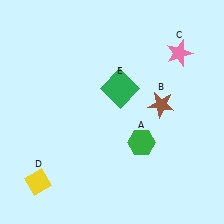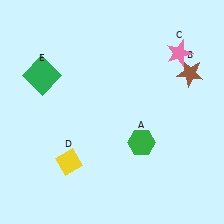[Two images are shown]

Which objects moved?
The objects that moved are: the brown star (B), the yellow diamond (D), the green square (E).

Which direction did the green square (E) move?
The green square (E) moved left.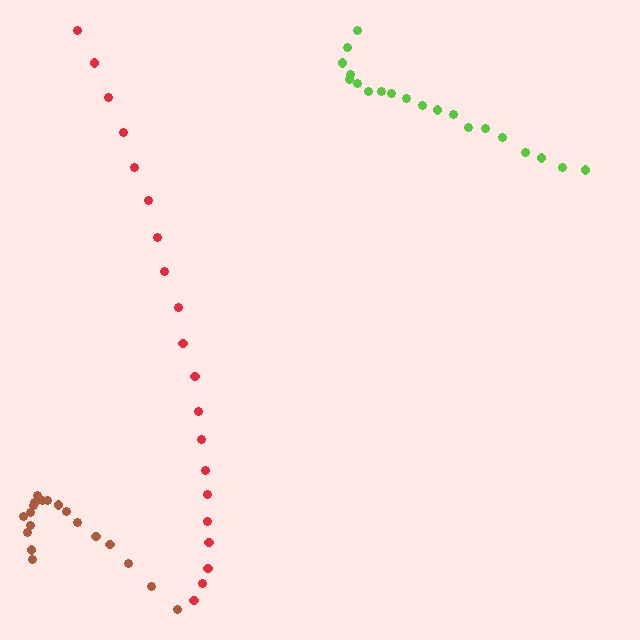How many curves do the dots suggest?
There are 3 distinct paths.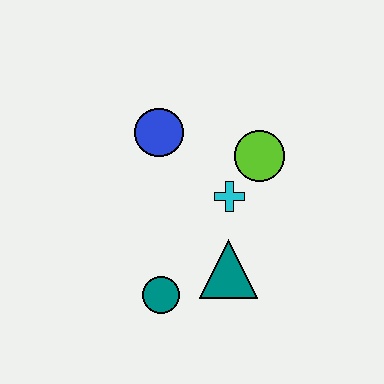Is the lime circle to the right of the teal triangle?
Yes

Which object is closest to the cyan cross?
The lime circle is closest to the cyan cross.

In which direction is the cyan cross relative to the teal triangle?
The cyan cross is above the teal triangle.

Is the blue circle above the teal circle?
Yes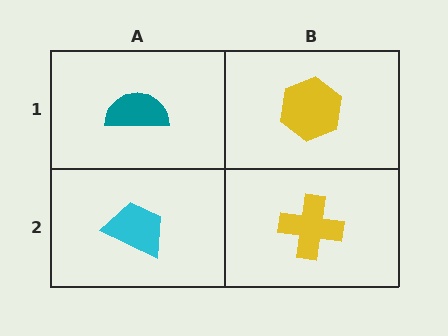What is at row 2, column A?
A cyan trapezoid.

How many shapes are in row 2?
2 shapes.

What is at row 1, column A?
A teal semicircle.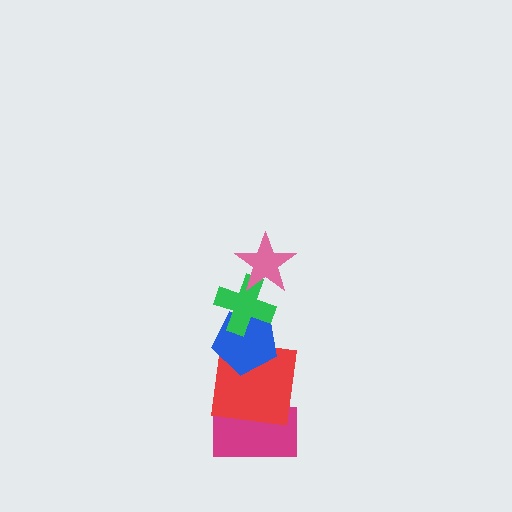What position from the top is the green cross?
The green cross is 2nd from the top.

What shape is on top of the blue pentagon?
The green cross is on top of the blue pentagon.